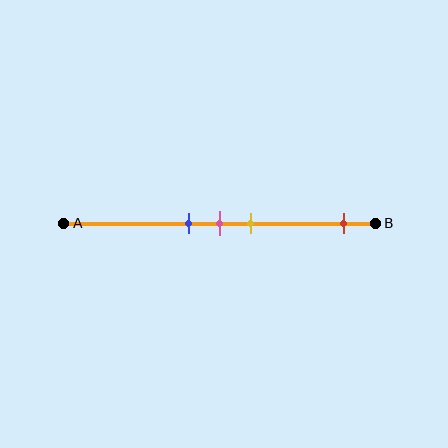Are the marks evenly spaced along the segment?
No, the marks are not evenly spaced.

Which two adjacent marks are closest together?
The blue and pink marks are the closest adjacent pair.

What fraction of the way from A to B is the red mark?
The red mark is approximately 90% (0.9) of the way from A to B.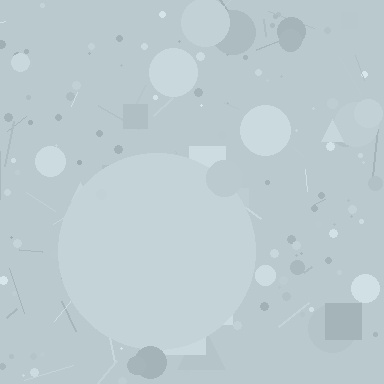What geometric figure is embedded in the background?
A circle is embedded in the background.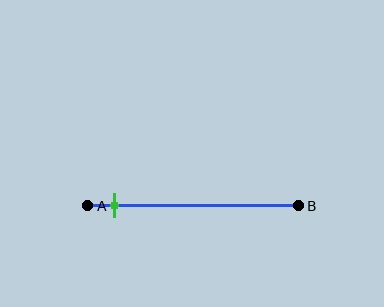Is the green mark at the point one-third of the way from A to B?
No, the mark is at about 15% from A, not at the 33% one-third point.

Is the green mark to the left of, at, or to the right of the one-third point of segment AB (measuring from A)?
The green mark is to the left of the one-third point of segment AB.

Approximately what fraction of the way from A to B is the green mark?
The green mark is approximately 15% of the way from A to B.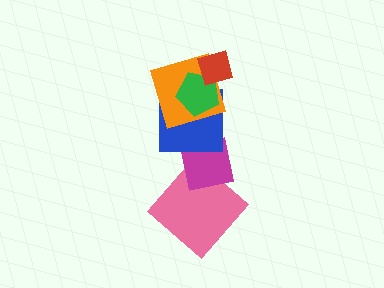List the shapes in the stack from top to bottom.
From top to bottom: the red diamond, the green pentagon, the orange square, the blue square, the magenta square, the pink diamond.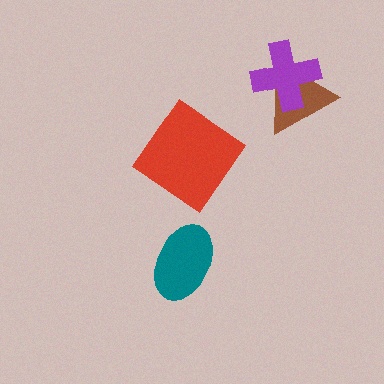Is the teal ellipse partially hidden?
No, no other shape covers it.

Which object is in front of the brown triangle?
The purple cross is in front of the brown triangle.